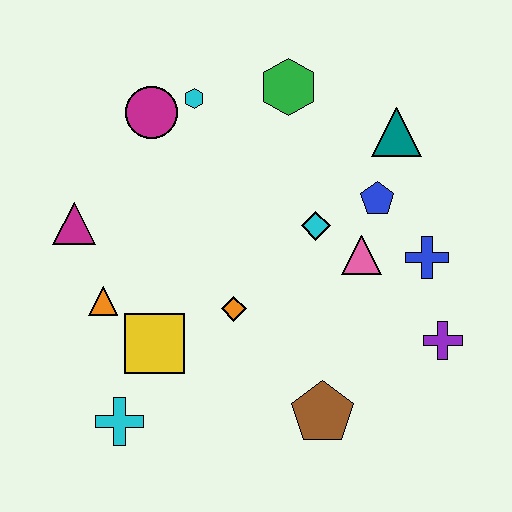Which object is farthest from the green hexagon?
The cyan cross is farthest from the green hexagon.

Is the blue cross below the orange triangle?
No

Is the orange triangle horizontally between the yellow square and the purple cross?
No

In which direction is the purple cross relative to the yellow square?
The purple cross is to the right of the yellow square.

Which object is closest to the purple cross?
The blue cross is closest to the purple cross.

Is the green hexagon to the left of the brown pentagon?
Yes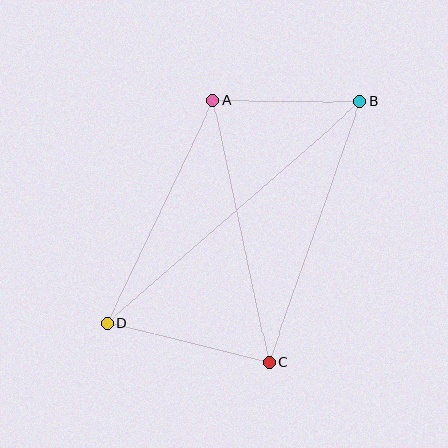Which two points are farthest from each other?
Points B and D are farthest from each other.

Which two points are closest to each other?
Points A and B are closest to each other.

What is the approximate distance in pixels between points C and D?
The distance between C and D is approximately 166 pixels.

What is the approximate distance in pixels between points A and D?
The distance between A and D is approximately 247 pixels.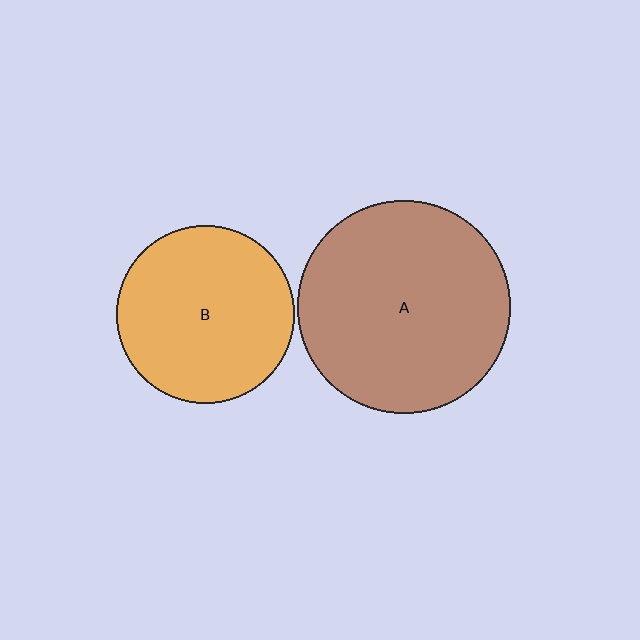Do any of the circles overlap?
No, none of the circles overlap.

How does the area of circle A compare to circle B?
Approximately 1.4 times.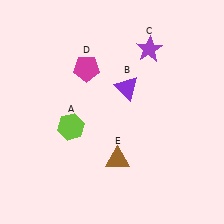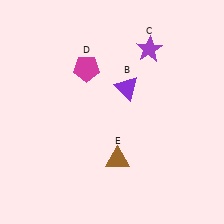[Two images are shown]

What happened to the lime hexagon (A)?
The lime hexagon (A) was removed in Image 2. It was in the bottom-left area of Image 1.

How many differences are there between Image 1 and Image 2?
There is 1 difference between the two images.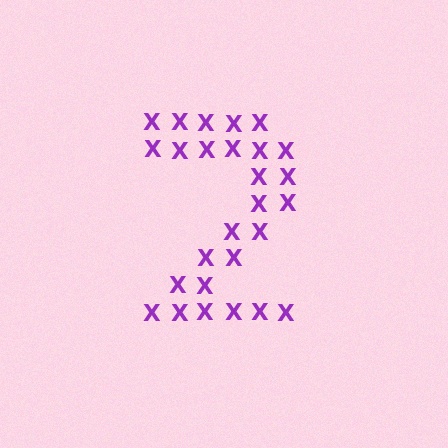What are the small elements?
The small elements are letter X's.